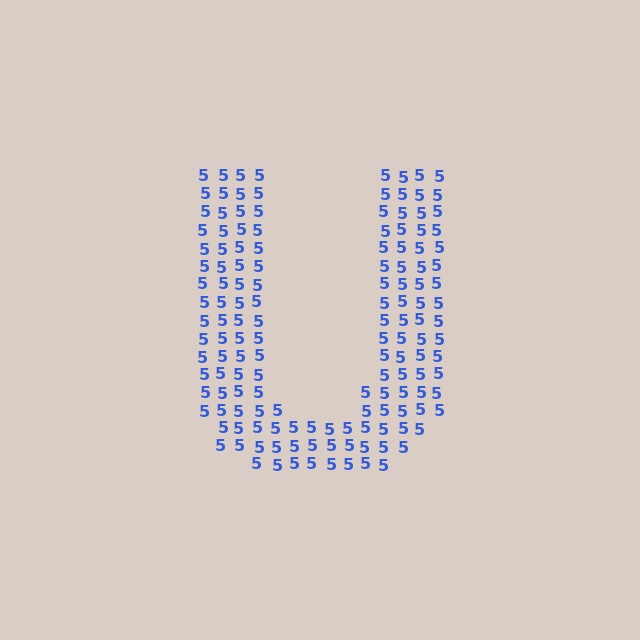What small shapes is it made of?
It is made of small digit 5's.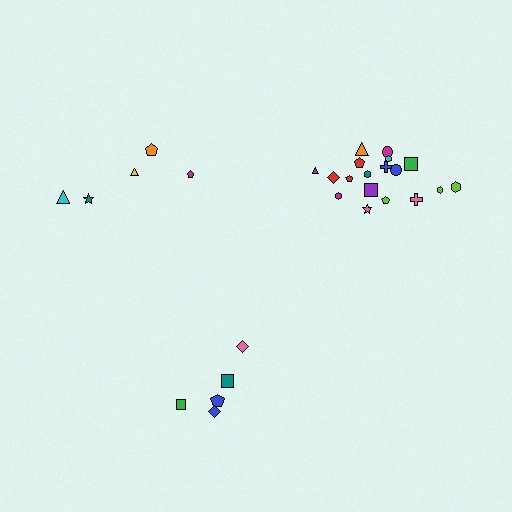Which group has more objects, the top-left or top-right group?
The top-right group.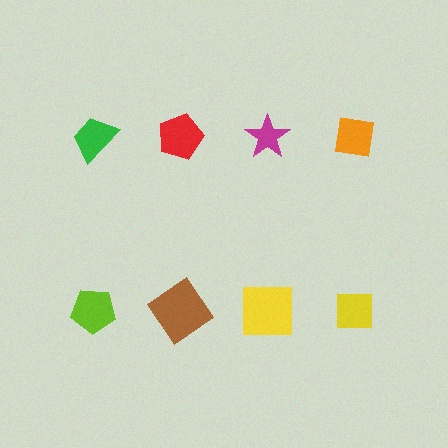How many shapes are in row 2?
4 shapes.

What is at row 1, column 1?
A green trapezoid.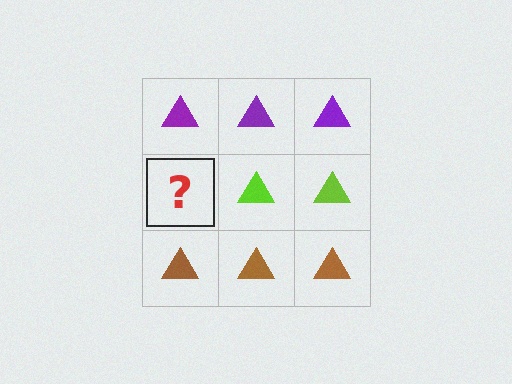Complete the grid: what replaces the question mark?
The question mark should be replaced with a lime triangle.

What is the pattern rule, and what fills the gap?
The rule is that each row has a consistent color. The gap should be filled with a lime triangle.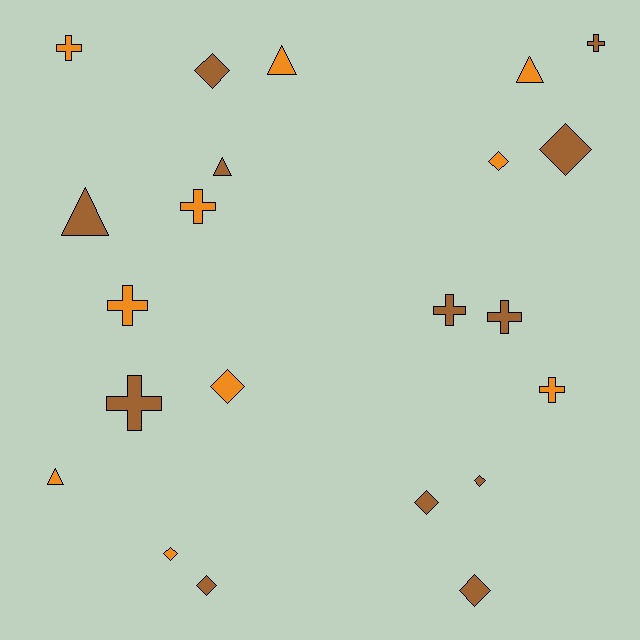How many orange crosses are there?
There are 4 orange crosses.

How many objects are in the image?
There are 22 objects.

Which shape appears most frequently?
Diamond, with 9 objects.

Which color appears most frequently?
Brown, with 12 objects.